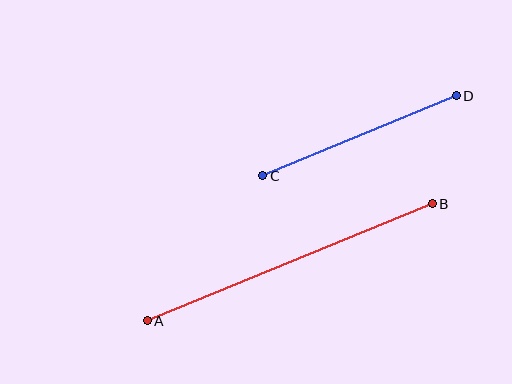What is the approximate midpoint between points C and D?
The midpoint is at approximately (360, 136) pixels.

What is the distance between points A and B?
The distance is approximately 308 pixels.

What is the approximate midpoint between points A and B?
The midpoint is at approximately (290, 262) pixels.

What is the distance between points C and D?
The distance is approximately 209 pixels.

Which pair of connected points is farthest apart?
Points A and B are farthest apart.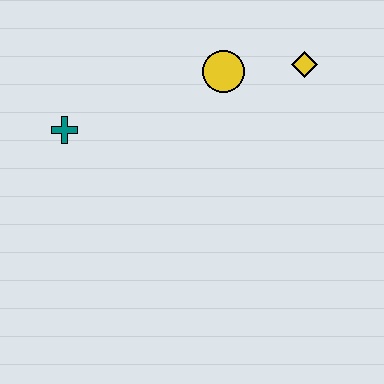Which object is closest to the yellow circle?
The yellow diamond is closest to the yellow circle.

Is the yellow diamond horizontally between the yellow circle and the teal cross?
No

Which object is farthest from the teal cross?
The yellow diamond is farthest from the teal cross.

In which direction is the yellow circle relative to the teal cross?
The yellow circle is to the right of the teal cross.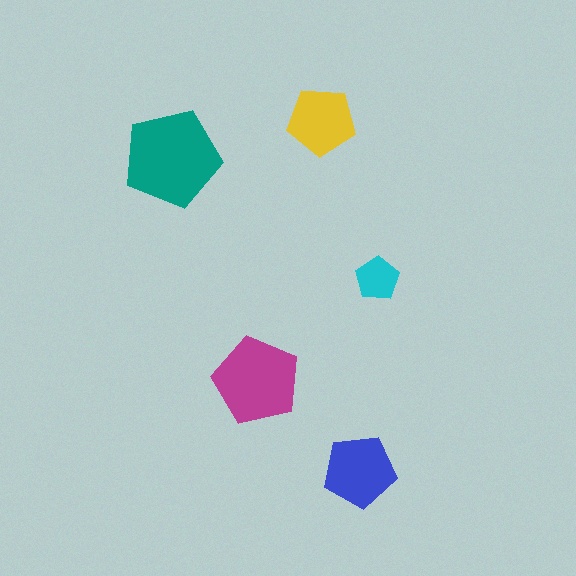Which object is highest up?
The yellow pentagon is topmost.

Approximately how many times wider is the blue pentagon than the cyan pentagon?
About 1.5 times wider.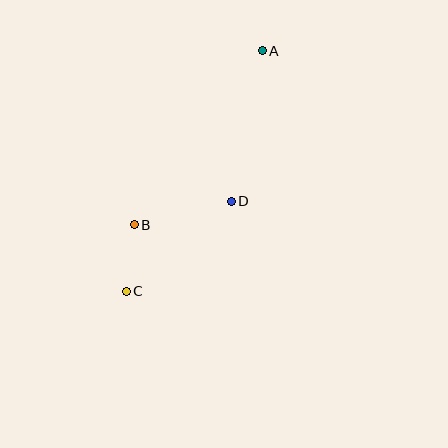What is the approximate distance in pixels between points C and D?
The distance between C and D is approximately 138 pixels.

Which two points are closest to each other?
Points B and C are closest to each other.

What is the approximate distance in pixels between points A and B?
The distance between A and B is approximately 216 pixels.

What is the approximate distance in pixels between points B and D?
The distance between B and D is approximately 100 pixels.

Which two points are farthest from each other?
Points A and C are farthest from each other.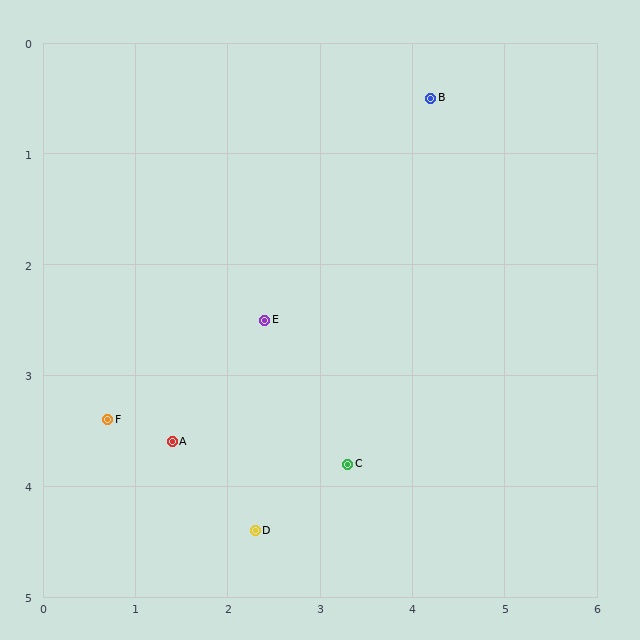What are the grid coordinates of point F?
Point F is at approximately (0.7, 3.4).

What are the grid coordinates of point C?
Point C is at approximately (3.3, 3.8).